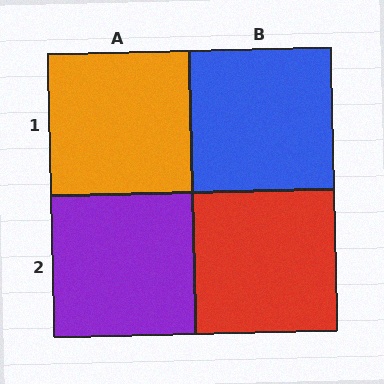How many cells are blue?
1 cell is blue.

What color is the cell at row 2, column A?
Purple.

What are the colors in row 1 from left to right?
Orange, blue.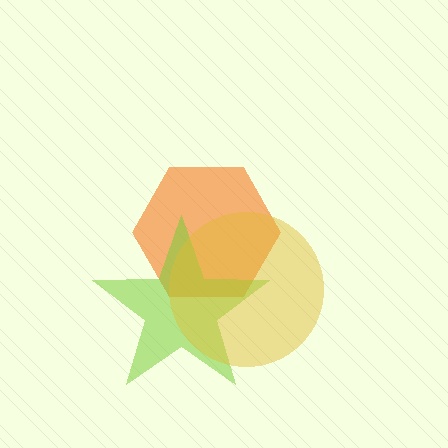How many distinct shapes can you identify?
There are 3 distinct shapes: an orange hexagon, a lime star, a yellow circle.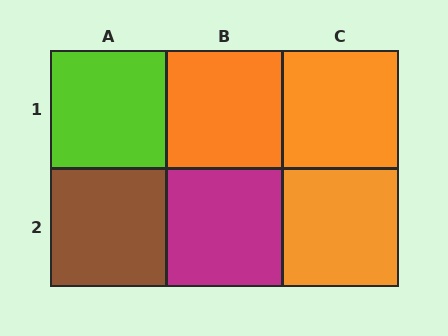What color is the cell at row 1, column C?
Orange.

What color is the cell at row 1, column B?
Orange.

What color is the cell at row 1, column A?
Lime.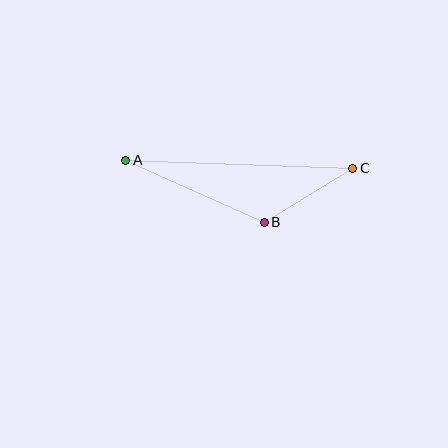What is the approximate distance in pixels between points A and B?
The distance between A and B is approximately 152 pixels.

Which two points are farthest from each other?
Points A and C are farthest from each other.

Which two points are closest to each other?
Points B and C are closest to each other.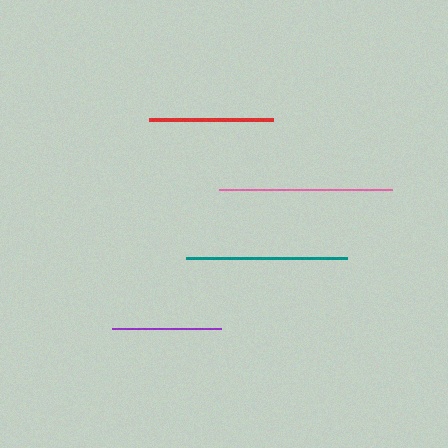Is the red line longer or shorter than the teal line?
The teal line is longer than the red line.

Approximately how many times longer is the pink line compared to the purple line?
The pink line is approximately 1.6 times the length of the purple line.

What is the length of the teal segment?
The teal segment is approximately 160 pixels long.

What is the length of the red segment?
The red segment is approximately 124 pixels long.